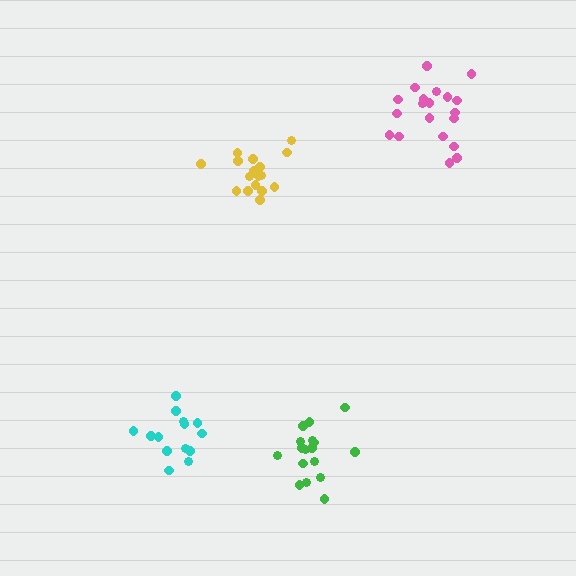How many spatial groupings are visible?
There are 4 spatial groupings.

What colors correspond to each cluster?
The clusters are colored: yellow, green, pink, cyan.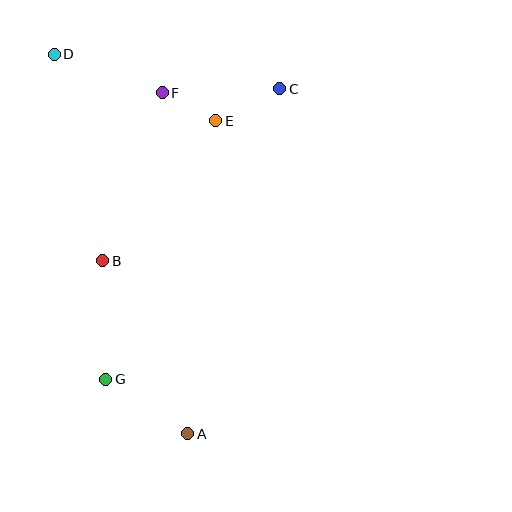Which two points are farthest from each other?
Points A and D are farthest from each other.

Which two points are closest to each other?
Points E and F are closest to each other.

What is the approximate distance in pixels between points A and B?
The distance between A and B is approximately 193 pixels.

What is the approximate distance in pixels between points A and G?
The distance between A and G is approximately 98 pixels.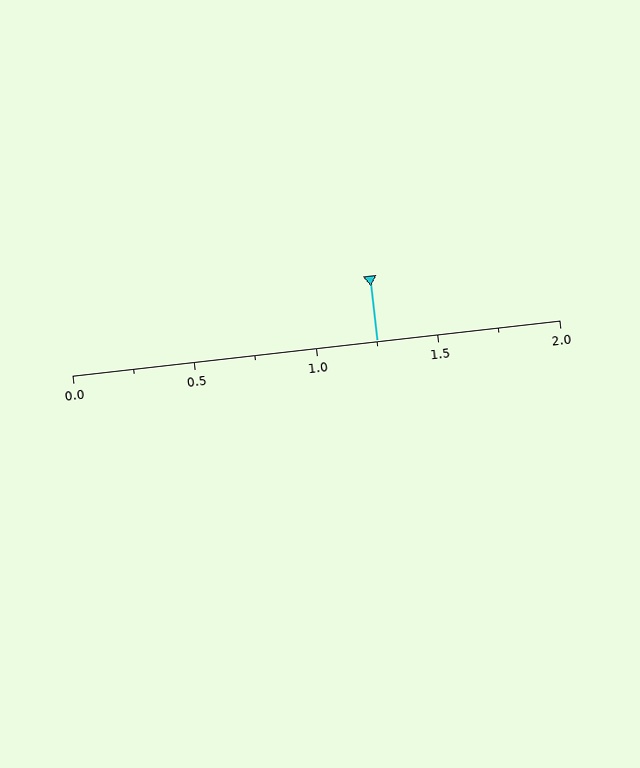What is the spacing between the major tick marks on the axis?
The major ticks are spaced 0.5 apart.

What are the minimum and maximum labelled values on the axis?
The axis runs from 0.0 to 2.0.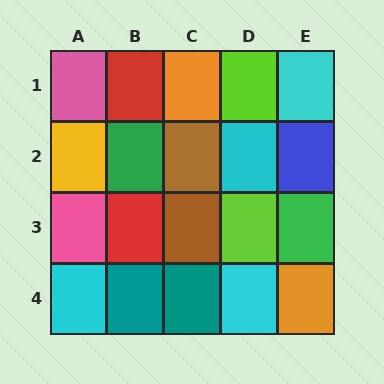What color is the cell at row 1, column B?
Red.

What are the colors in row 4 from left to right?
Cyan, teal, teal, cyan, orange.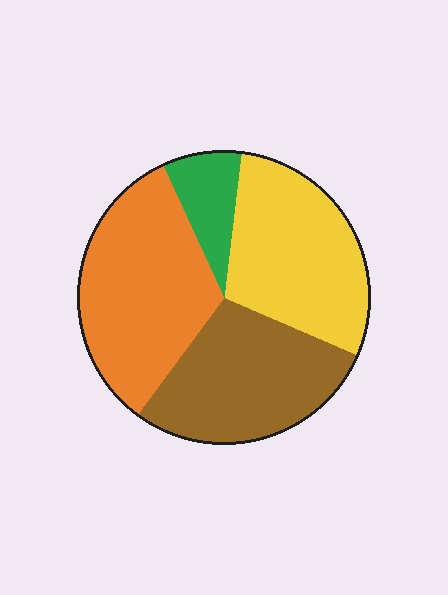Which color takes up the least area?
Green, at roughly 10%.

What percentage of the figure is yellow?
Yellow covers 30% of the figure.